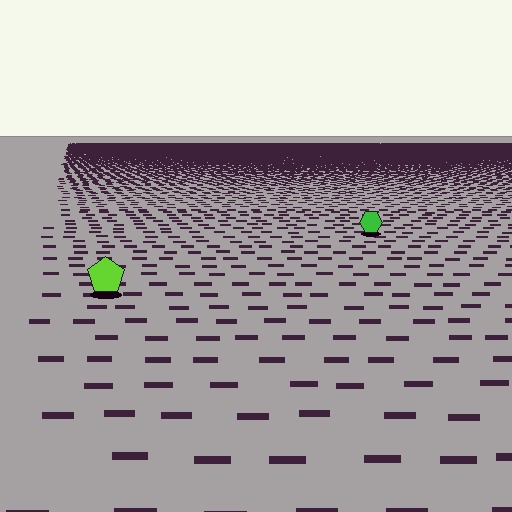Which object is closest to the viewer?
The lime pentagon is closest. The texture marks near it are larger and more spread out.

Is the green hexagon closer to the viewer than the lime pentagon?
No. The lime pentagon is closer — you can tell from the texture gradient: the ground texture is coarser near it.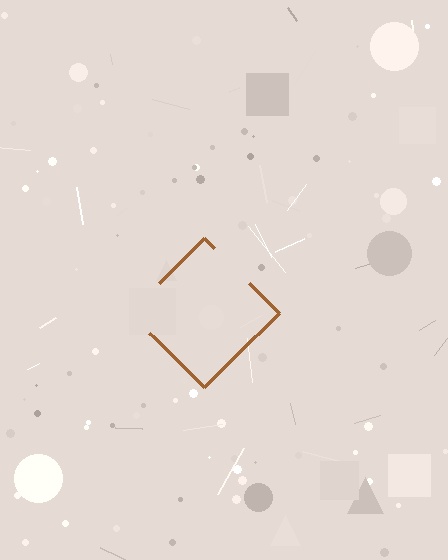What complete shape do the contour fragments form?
The contour fragments form a diamond.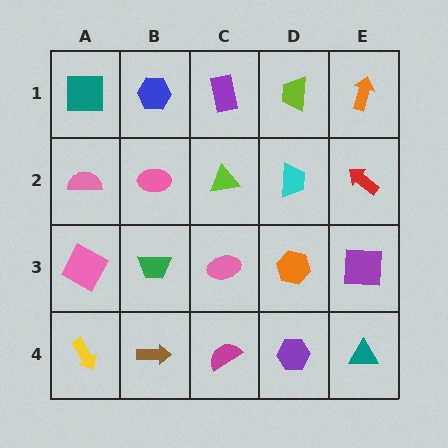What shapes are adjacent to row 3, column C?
A lime triangle (row 2, column C), a magenta semicircle (row 4, column C), a green trapezoid (row 3, column B), an orange hexagon (row 3, column D).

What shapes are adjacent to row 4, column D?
An orange hexagon (row 3, column D), a magenta semicircle (row 4, column C), a teal triangle (row 4, column E).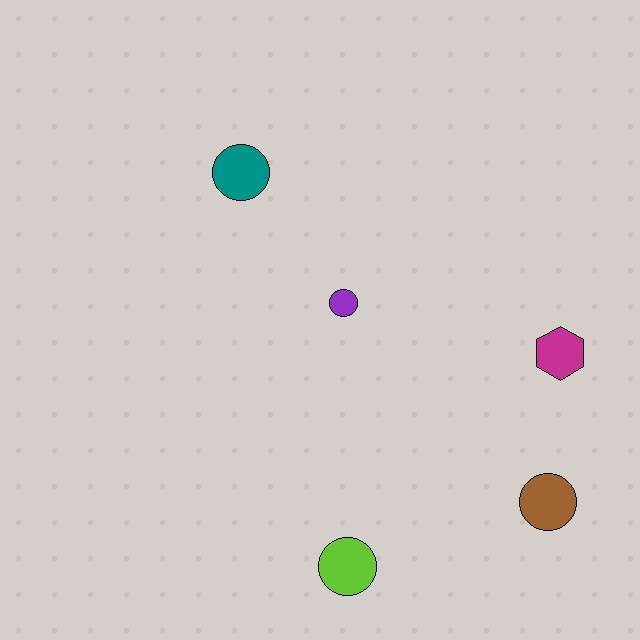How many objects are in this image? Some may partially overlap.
There are 5 objects.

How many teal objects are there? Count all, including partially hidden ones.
There is 1 teal object.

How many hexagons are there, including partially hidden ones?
There is 1 hexagon.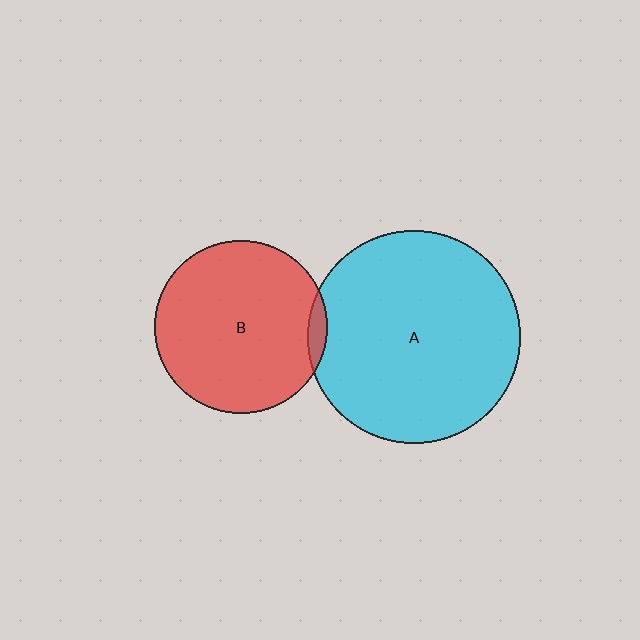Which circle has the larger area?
Circle A (cyan).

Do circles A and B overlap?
Yes.